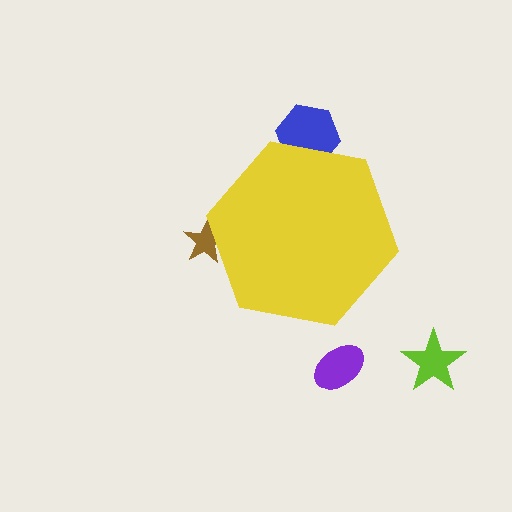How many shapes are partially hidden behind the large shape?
2 shapes are partially hidden.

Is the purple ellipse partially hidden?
No, the purple ellipse is fully visible.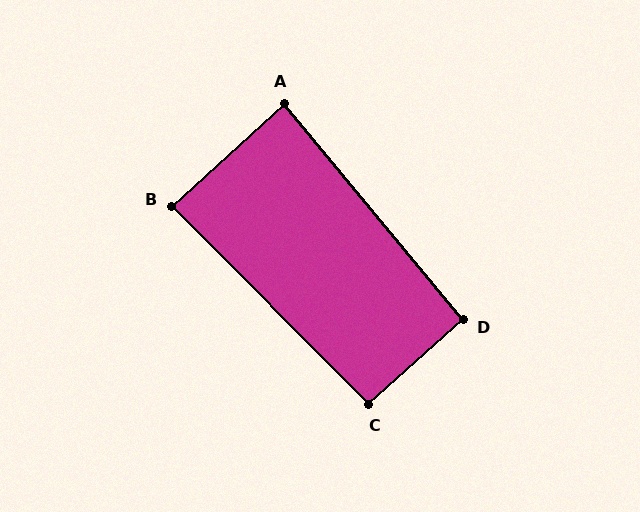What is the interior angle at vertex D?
Approximately 93 degrees (approximately right).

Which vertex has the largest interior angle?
C, at approximately 93 degrees.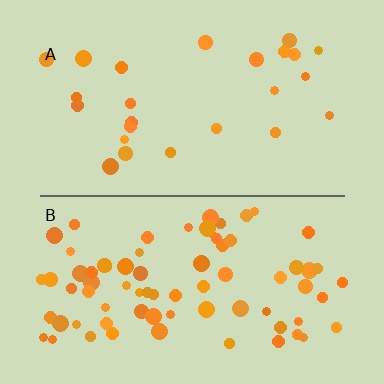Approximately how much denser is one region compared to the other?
Approximately 3.1× — region B over region A.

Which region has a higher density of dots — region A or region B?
B (the bottom).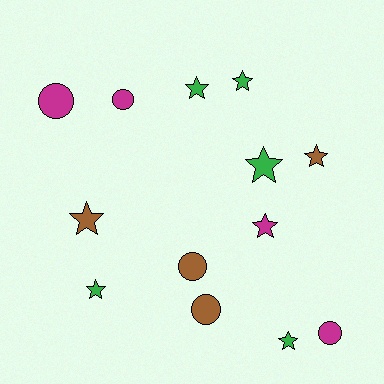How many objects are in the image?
There are 13 objects.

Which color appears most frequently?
Green, with 5 objects.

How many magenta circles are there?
There are 3 magenta circles.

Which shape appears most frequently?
Star, with 8 objects.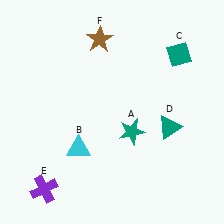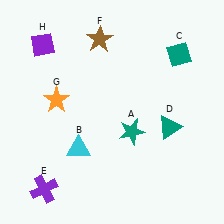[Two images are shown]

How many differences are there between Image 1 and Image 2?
There are 2 differences between the two images.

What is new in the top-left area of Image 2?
An orange star (G) was added in the top-left area of Image 2.